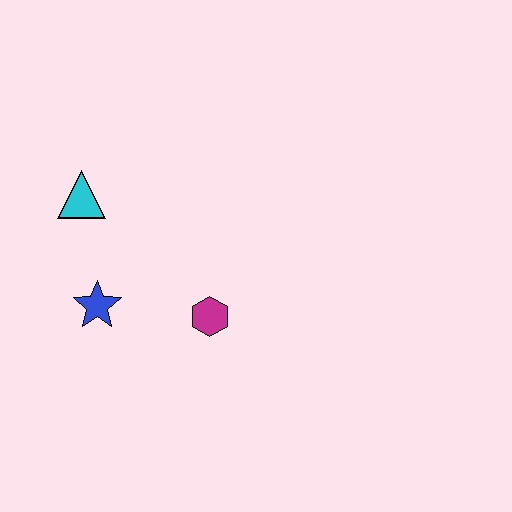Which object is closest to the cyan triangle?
The blue star is closest to the cyan triangle.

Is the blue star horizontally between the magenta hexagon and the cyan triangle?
Yes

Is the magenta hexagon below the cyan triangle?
Yes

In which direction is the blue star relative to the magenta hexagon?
The blue star is to the left of the magenta hexagon.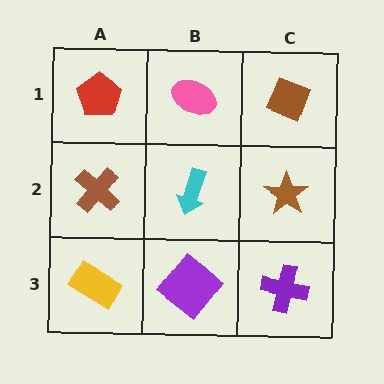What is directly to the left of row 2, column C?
A cyan arrow.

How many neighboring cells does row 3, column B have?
3.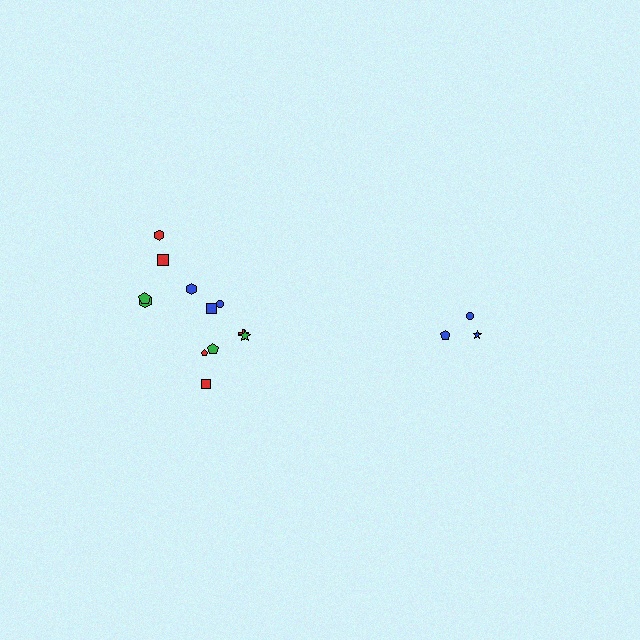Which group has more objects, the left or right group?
The left group.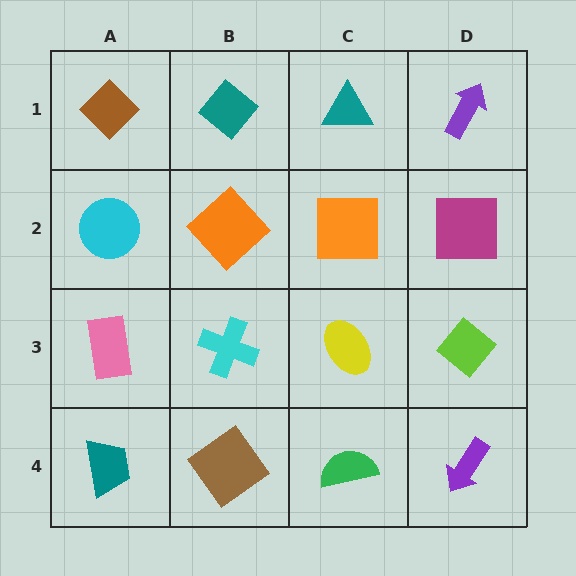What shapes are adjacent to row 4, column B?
A cyan cross (row 3, column B), a teal trapezoid (row 4, column A), a green semicircle (row 4, column C).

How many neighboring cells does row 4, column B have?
3.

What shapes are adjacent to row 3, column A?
A cyan circle (row 2, column A), a teal trapezoid (row 4, column A), a cyan cross (row 3, column B).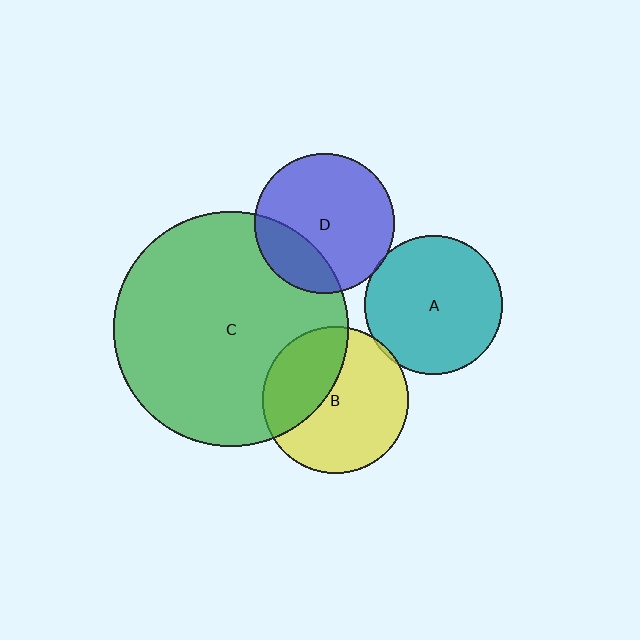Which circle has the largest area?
Circle C (green).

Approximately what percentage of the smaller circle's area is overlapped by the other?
Approximately 25%.